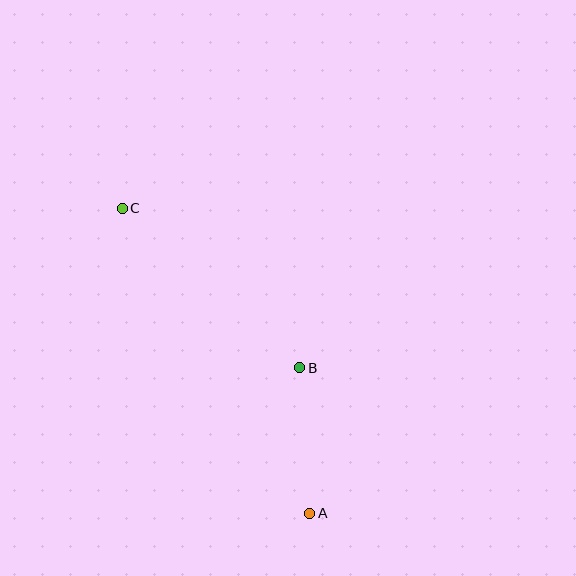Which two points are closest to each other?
Points A and B are closest to each other.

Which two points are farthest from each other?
Points A and C are farthest from each other.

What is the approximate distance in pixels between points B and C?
The distance between B and C is approximately 239 pixels.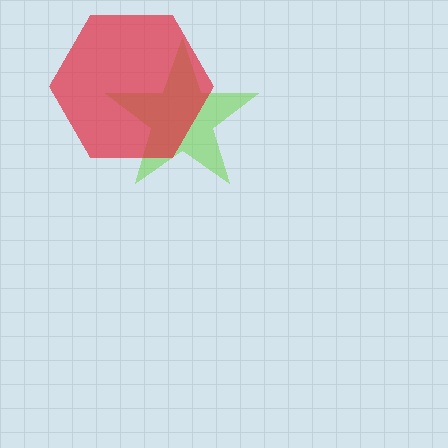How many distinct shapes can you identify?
There are 2 distinct shapes: a lime star, a red hexagon.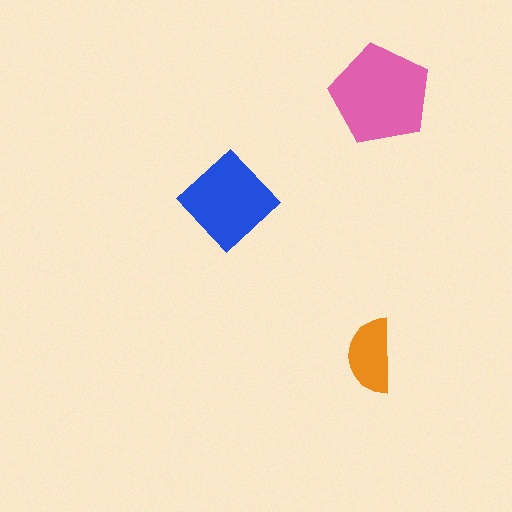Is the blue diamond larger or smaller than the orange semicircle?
Larger.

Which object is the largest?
The pink pentagon.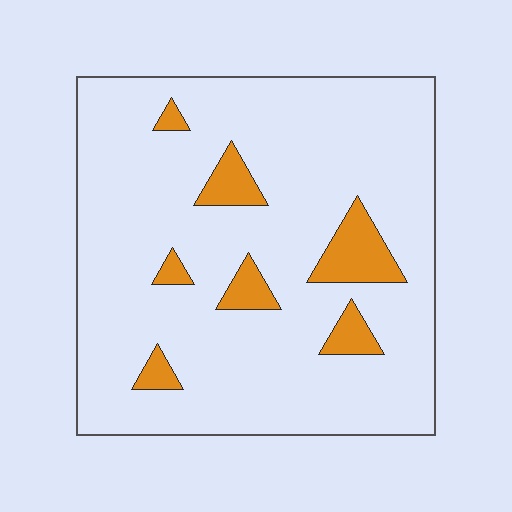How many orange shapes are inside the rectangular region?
7.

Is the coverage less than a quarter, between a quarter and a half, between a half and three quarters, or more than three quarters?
Less than a quarter.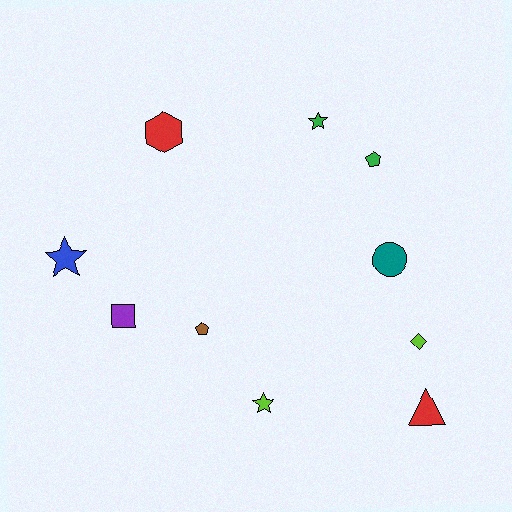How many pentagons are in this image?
There are 2 pentagons.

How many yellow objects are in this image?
There are no yellow objects.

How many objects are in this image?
There are 10 objects.